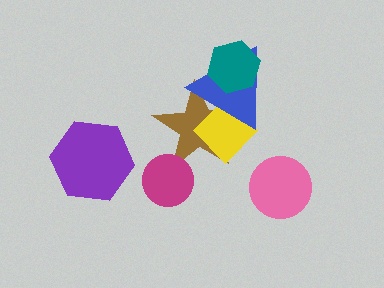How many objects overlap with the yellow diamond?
2 objects overlap with the yellow diamond.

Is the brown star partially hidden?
Yes, it is partially covered by another shape.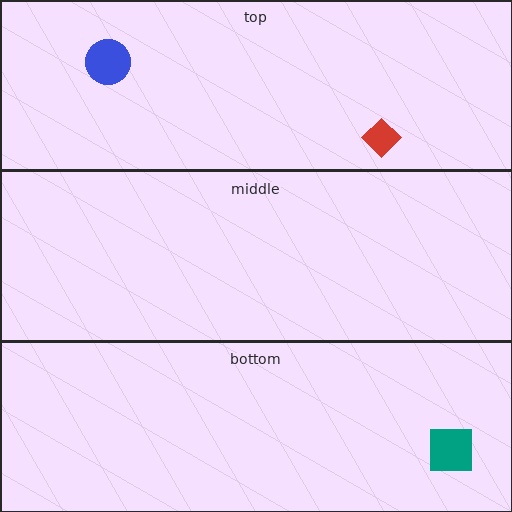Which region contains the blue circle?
The top region.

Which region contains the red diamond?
The top region.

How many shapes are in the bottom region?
1.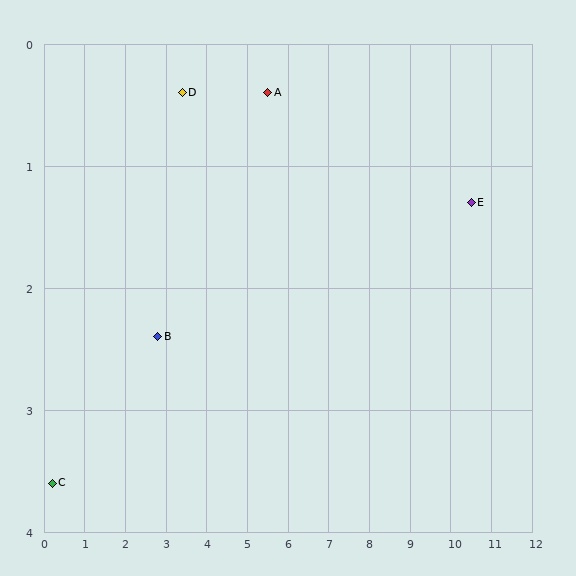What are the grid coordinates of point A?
Point A is at approximately (5.5, 0.4).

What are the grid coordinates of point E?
Point E is at approximately (10.5, 1.3).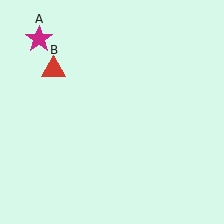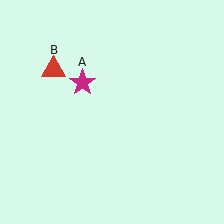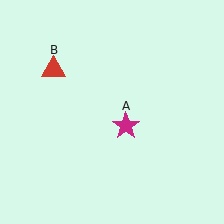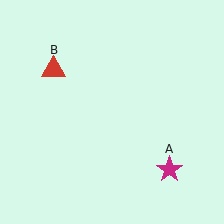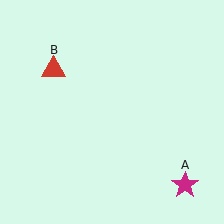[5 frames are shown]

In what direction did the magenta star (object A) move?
The magenta star (object A) moved down and to the right.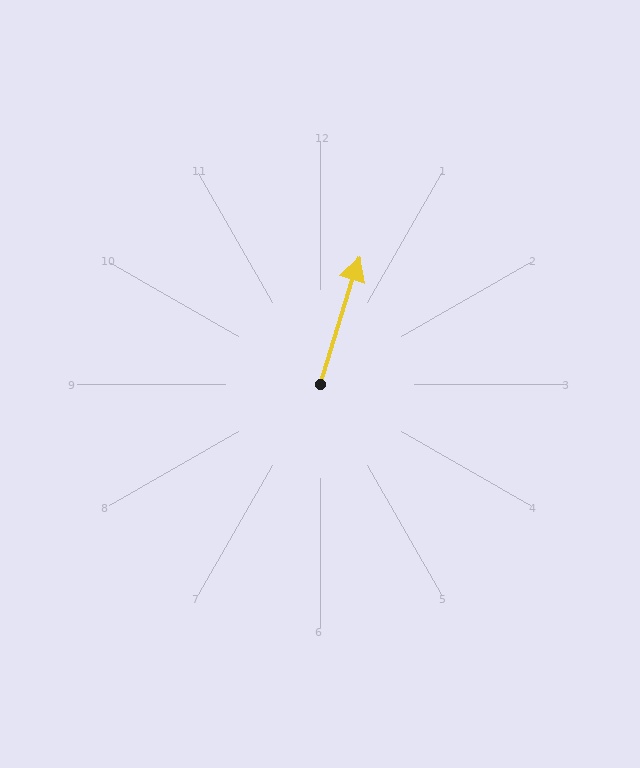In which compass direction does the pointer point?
North.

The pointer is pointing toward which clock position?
Roughly 1 o'clock.